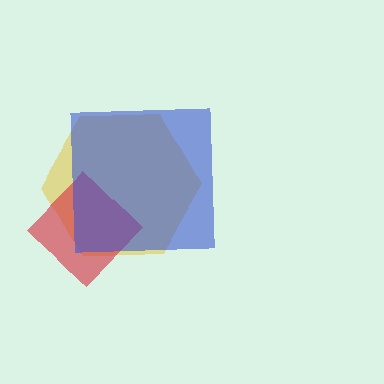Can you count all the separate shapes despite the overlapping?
Yes, there are 3 separate shapes.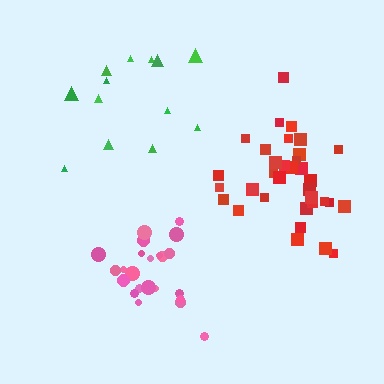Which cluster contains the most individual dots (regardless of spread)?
Red (35).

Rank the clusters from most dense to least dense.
red, pink, green.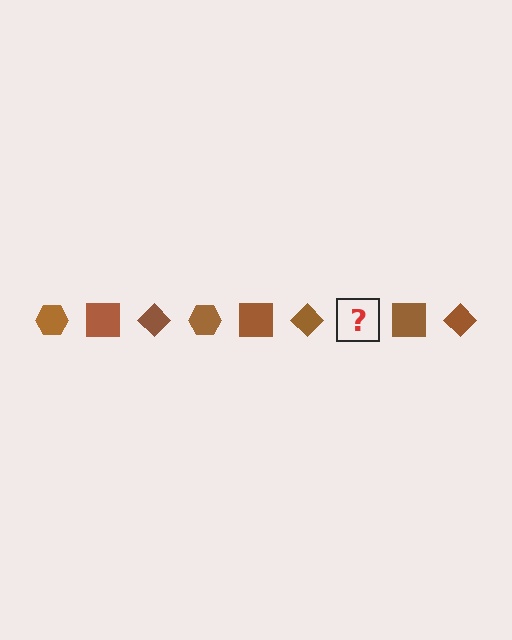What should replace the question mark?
The question mark should be replaced with a brown hexagon.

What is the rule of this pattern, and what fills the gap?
The rule is that the pattern cycles through hexagon, square, diamond shapes in brown. The gap should be filled with a brown hexagon.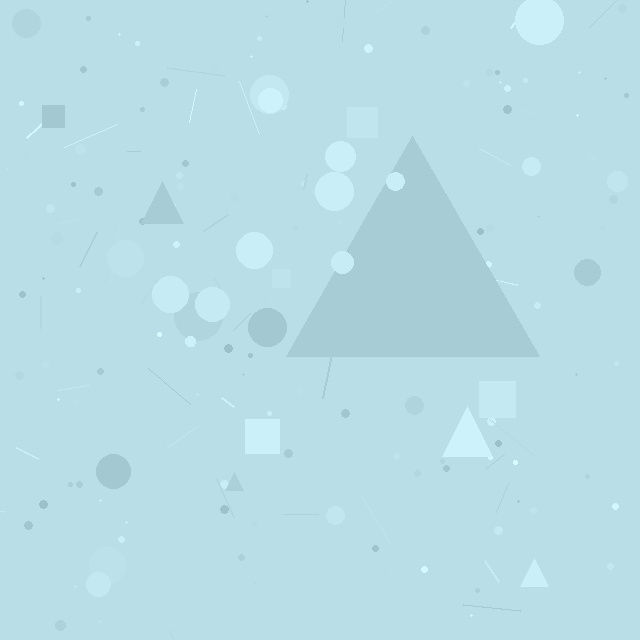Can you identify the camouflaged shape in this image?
The camouflaged shape is a triangle.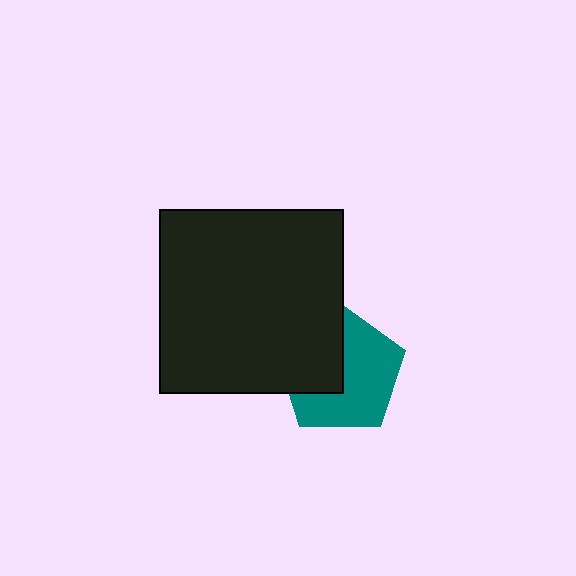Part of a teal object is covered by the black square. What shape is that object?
It is a pentagon.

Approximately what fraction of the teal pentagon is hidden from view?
Roughly 39% of the teal pentagon is hidden behind the black square.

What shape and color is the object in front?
The object in front is a black square.